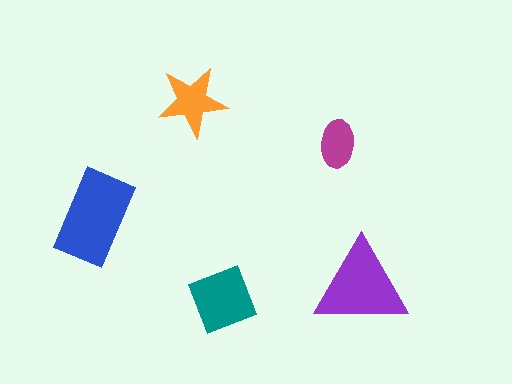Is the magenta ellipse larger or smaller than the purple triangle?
Smaller.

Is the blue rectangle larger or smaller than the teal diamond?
Larger.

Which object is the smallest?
The magenta ellipse.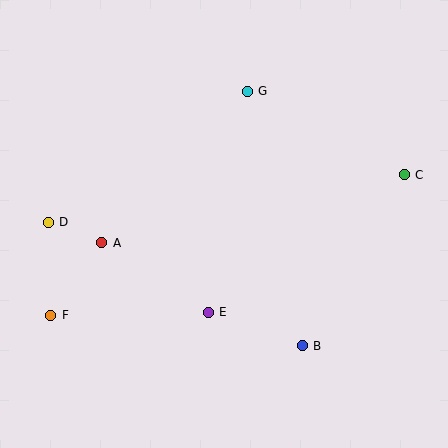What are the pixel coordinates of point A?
Point A is at (102, 243).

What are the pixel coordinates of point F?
Point F is at (51, 315).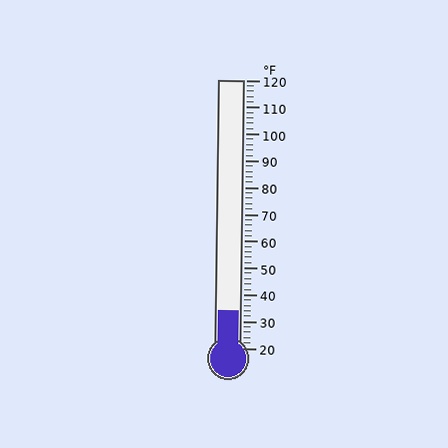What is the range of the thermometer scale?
The thermometer scale ranges from 20°F to 120°F.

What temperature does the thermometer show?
The thermometer shows approximately 34°F.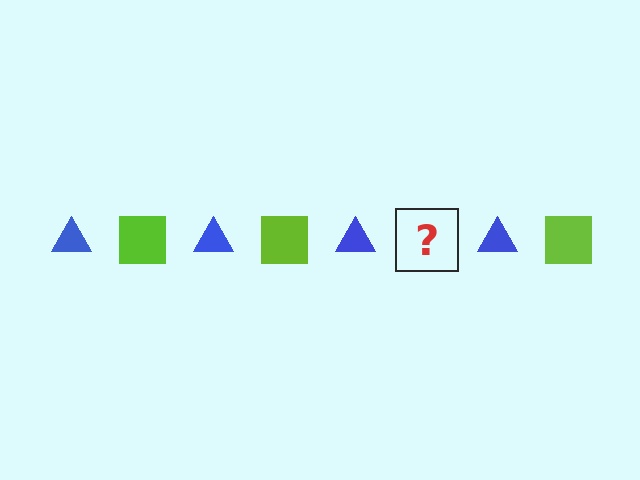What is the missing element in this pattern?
The missing element is a lime square.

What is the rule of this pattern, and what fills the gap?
The rule is that the pattern alternates between blue triangle and lime square. The gap should be filled with a lime square.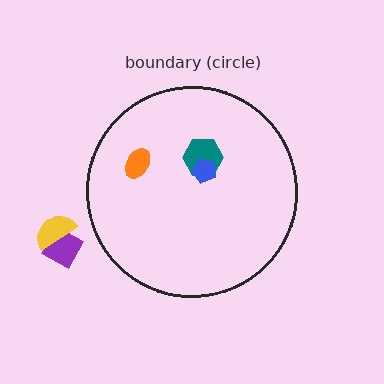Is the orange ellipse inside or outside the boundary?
Inside.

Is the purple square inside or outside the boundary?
Outside.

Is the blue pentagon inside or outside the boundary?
Inside.